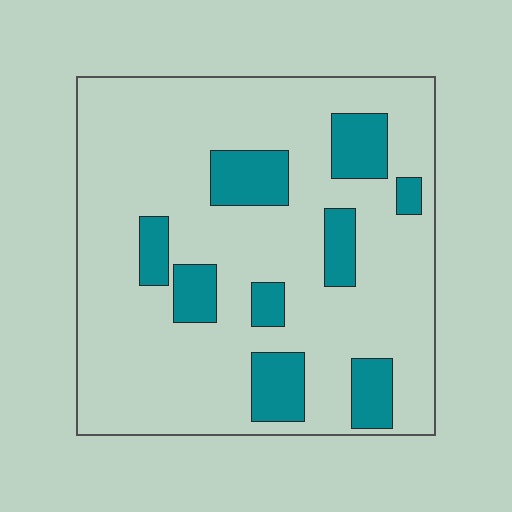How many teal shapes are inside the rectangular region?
9.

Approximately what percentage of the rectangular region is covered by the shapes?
Approximately 20%.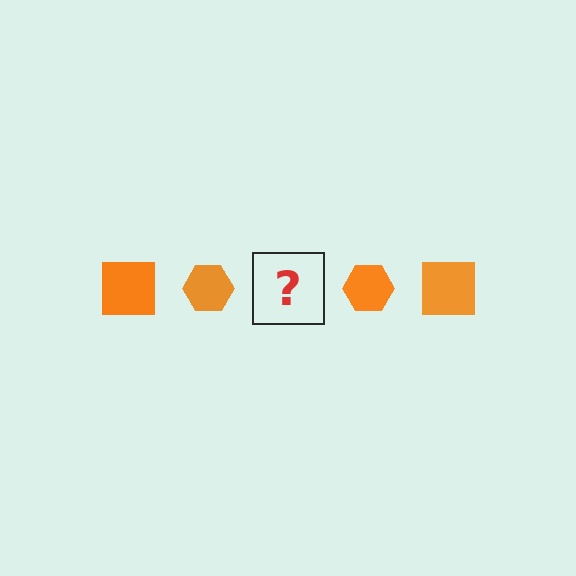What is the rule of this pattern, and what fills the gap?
The rule is that the pattern cycles through square, hexagon shapes in orange. The gap should be filled with an orange square.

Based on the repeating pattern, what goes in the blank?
The blank should be an orange square.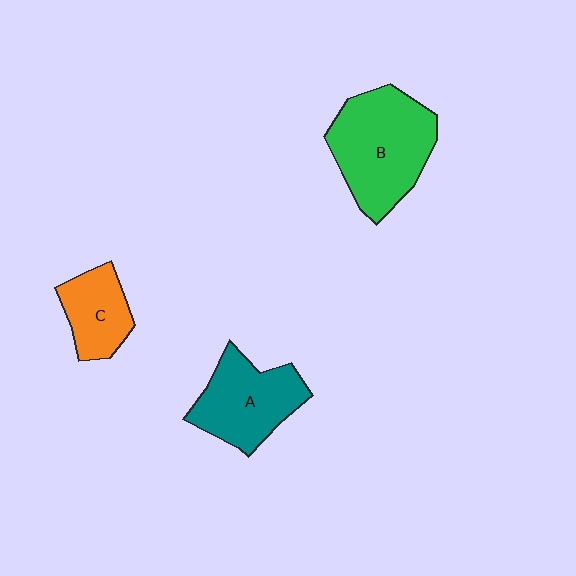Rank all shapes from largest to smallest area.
From largest to smallest: B (green), A (teal), C (orange).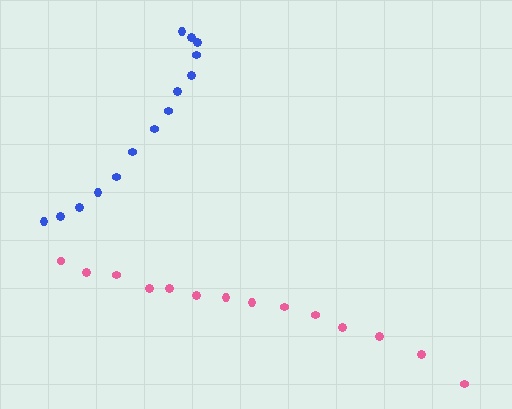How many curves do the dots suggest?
There are 2 distinct paths.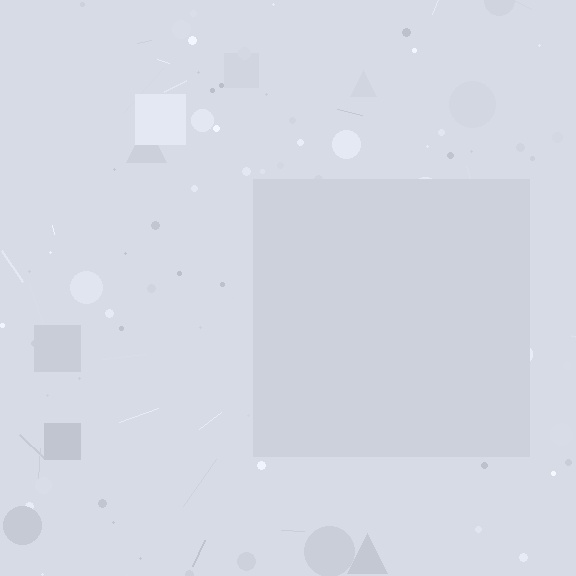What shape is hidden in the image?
A square is hidden in the image.